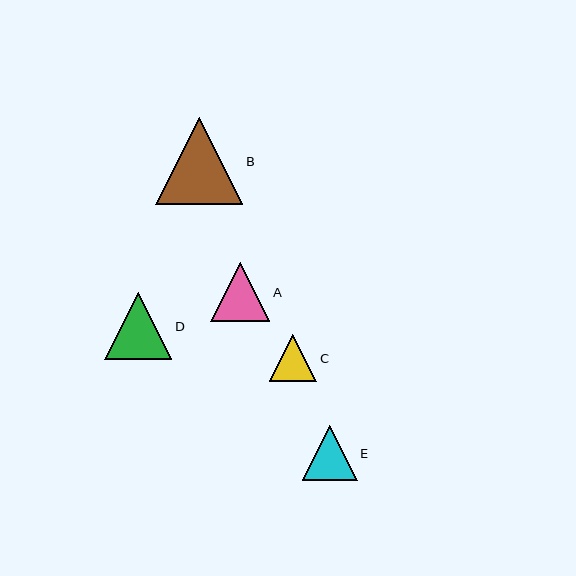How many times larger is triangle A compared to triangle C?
Triangle A is approximately 1.2 times the size of triangle C.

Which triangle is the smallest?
Triangle C is the smallest with a size of approximately 47 pixels.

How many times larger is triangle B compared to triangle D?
Triangle B is approximately 1.3 times the size of triangle D.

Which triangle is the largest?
Triangle B is the largest with a size of approximately 87 pixels.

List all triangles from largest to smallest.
From largest to smallest: B, D, A, E, C.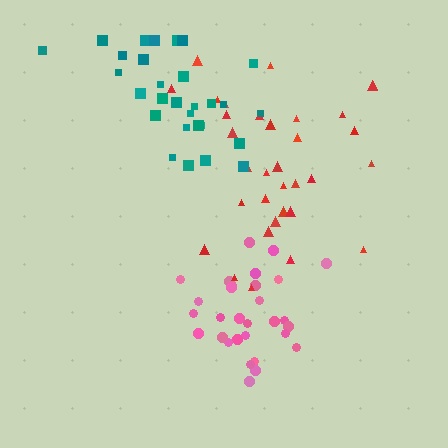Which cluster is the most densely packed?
Pink.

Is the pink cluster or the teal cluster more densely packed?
Pink.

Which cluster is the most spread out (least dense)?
Red.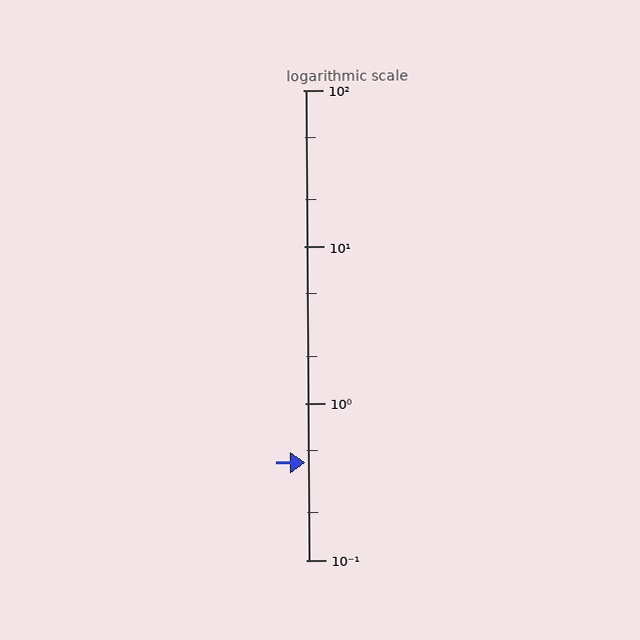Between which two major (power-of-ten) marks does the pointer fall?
The pointer is between 0.1 and 1.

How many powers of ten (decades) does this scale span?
The scale spans 3 decades, from 0.1 to 100.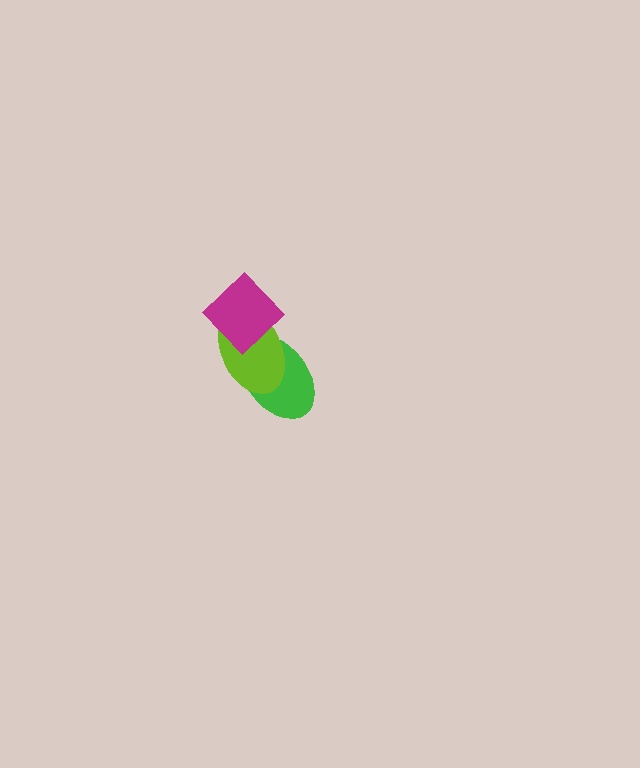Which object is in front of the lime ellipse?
The magenta diamond is in front of the lime ellipse.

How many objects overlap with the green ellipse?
2 objects overlap with the green ellipse.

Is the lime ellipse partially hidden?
Yes, it is partially covered by another shape.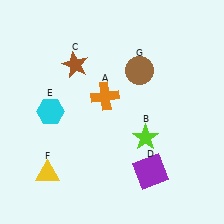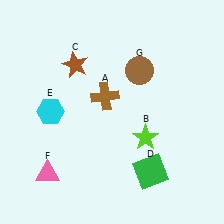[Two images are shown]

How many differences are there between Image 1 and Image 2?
There are 3 differences between the two images.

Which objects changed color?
A changed from orange to brown. D changed from purple to green. F changed from yellow to pink.